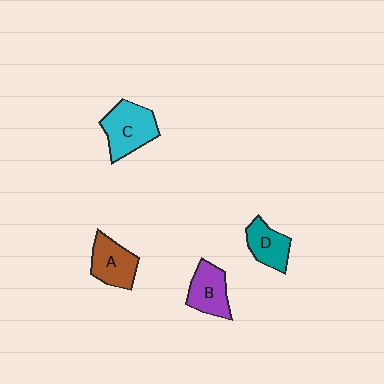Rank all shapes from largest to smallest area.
From largest to smallest: C (cyan), A (brown), B (purple), D (teal).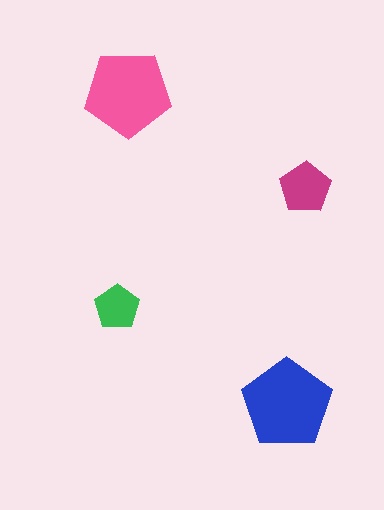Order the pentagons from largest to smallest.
the blue one, the pink one, the magenta one, the green one.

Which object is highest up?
The pink pentagon is topmost.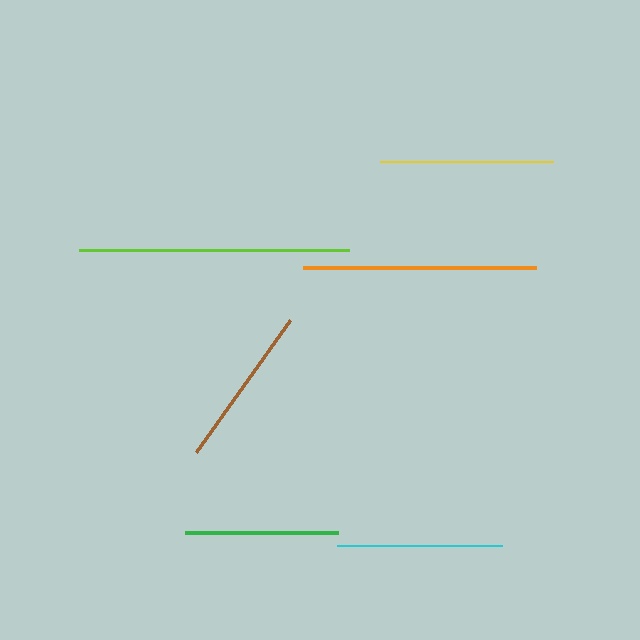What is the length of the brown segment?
The brown segment is approximately 162 pixels long.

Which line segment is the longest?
The lime line is the longest at approximately 270 pixels.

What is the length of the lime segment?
The lime segment is approximately 270 pixels long.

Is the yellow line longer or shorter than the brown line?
The yellow line is longer than the brown line.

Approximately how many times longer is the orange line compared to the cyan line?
The orange line is approximately 1.4 times the length of the cyan line.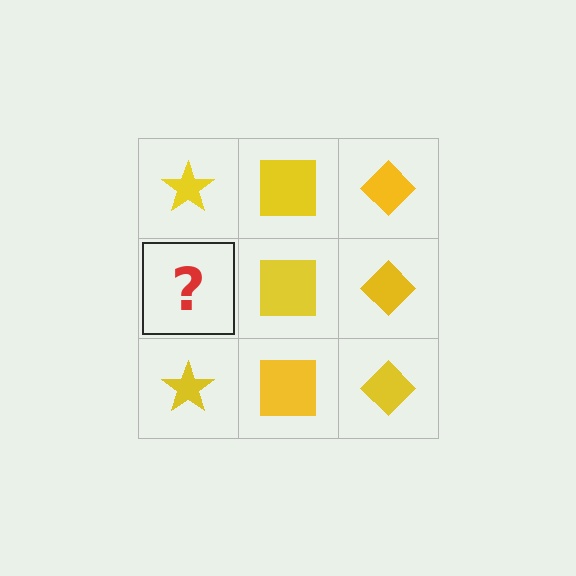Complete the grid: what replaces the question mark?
The question mark should be replaced with a yellow star.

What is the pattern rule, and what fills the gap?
The rule is that each column has a consistent shape. The gap should be filled with a yellow star.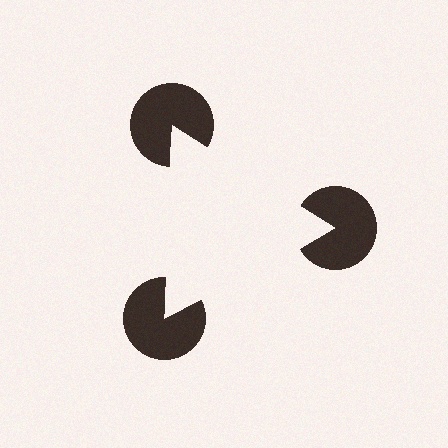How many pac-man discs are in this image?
There are 3 — one at each vertex of the illusory triangle.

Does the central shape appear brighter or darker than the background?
It typically appears slightly brighter than the background, even though no actual brightness change is drawn.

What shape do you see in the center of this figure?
An illusory triangle — its edges are inferred from the aligned wedge cuts in the pac-man discs, not physically drawn.